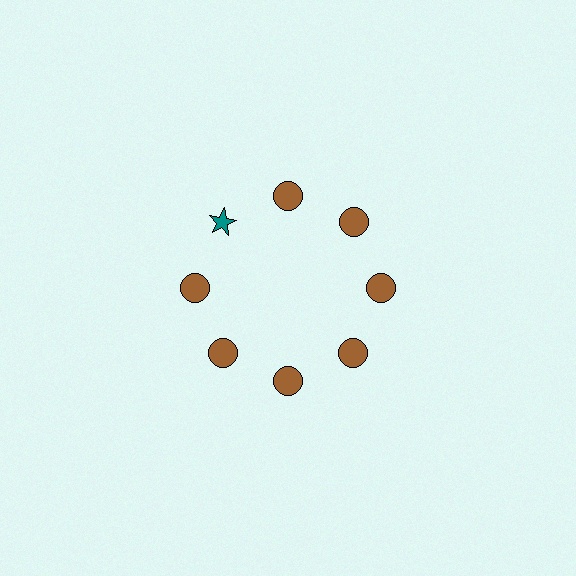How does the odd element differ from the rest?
It differs in both color (teal instead of brown) and shape (star instead of circle).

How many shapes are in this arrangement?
There are 8 shapes arranged in a ring pattern.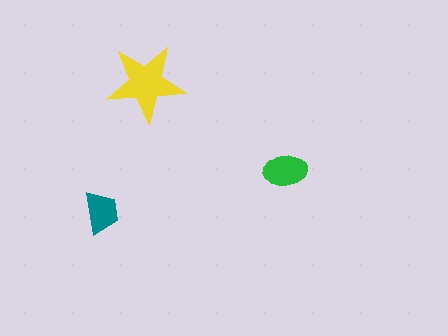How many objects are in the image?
There are 3 objects in the image.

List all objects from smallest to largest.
The teal trapezoid, the green ellipse, the yellow star.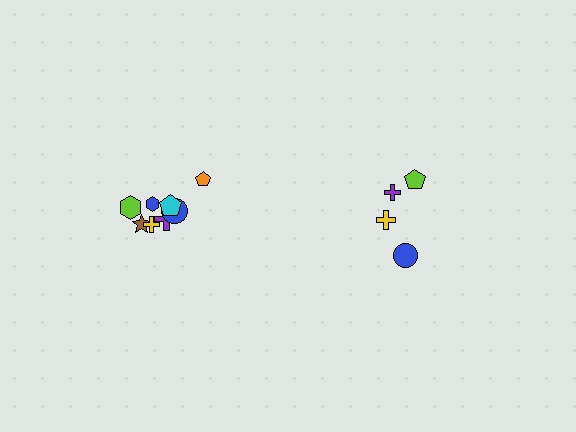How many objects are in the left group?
There are 8 objects.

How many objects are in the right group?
There are 4 objects.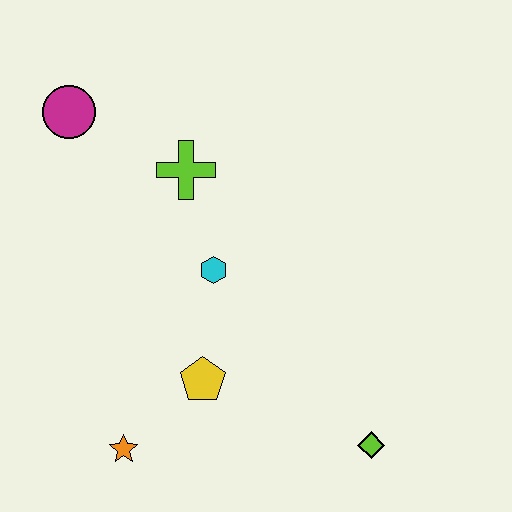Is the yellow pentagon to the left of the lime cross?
No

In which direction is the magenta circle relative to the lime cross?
The magenta circle is to the left of the lime cross.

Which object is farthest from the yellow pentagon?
The magenta circle is farthest from the yellow pentagon.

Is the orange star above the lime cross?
No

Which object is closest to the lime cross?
The cyan hexagon is closest to the lime cross.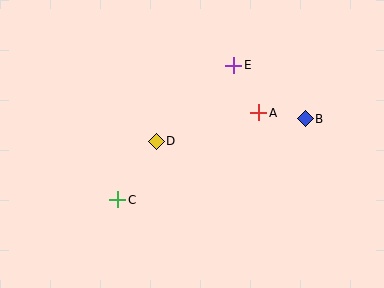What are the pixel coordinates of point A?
Point A is at (259, 113).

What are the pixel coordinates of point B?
Point B is at (305, 119).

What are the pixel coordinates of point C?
Point C is at (118, 200).